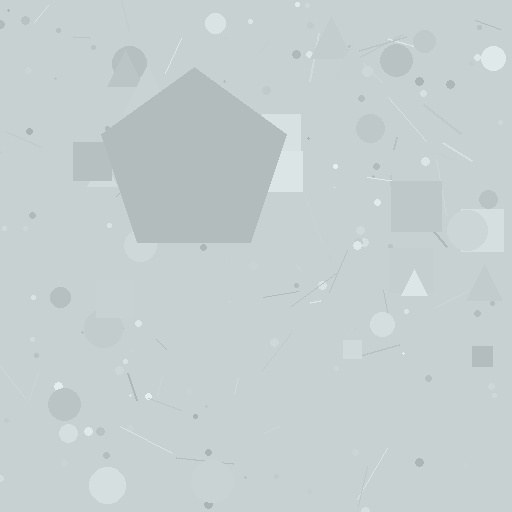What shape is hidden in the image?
A pentagon is hidden in the image.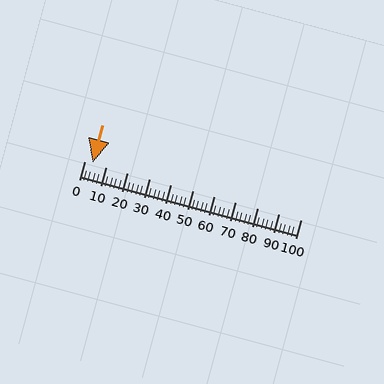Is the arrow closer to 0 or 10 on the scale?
The arrow is closer to 0.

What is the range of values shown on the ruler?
The ruler shows values from 0 to 100.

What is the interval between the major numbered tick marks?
The major tick marks are spaced 10 units apart.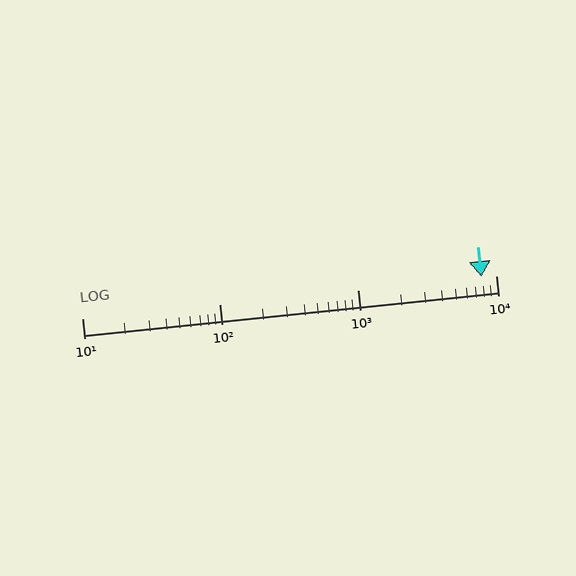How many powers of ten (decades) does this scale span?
The scale spans 3 decades, from 10 to 10000.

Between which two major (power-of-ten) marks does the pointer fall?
The pointer is between 1000 and 10000.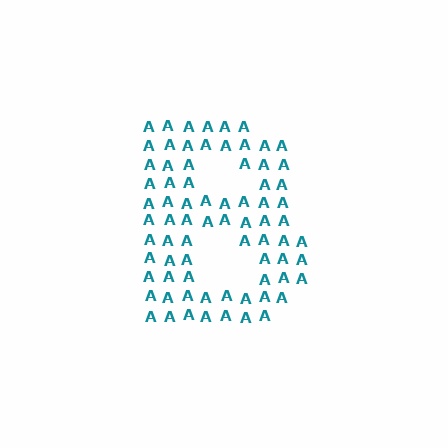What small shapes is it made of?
It is made of small letter A's.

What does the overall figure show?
The overall figure shows the letter B.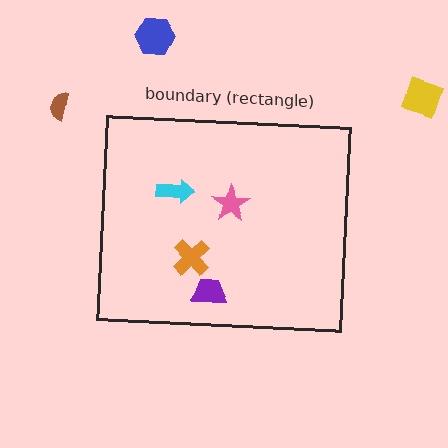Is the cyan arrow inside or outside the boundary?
Inside.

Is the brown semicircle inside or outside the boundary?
Outside.